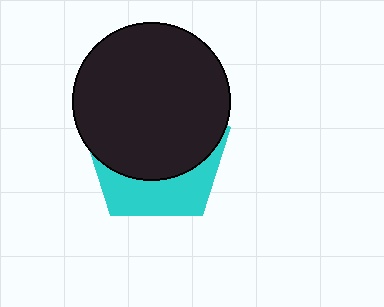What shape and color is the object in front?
The object in front is a black circle.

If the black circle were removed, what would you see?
You would see the complete cyan pentagon.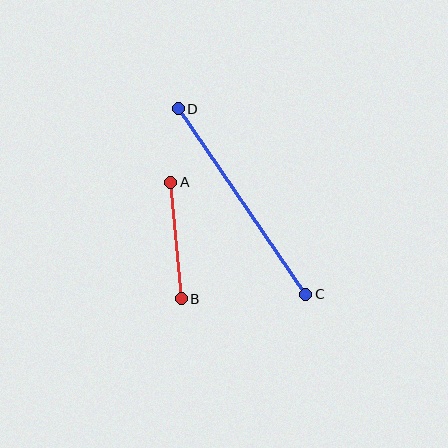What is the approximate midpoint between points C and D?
The midpoint is at approximately (242, 201) pixels.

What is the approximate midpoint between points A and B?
The midpoint is at approximately (176, 240) pixels.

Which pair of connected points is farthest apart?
Points C and D are farthest apart.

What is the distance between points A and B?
The distance is approximately 117 pixels.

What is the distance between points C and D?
The distance is approximately 225 pixels.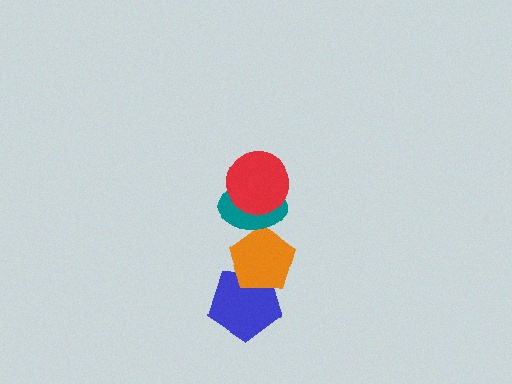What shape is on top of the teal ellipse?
The red circle is on top of the teal ellipse.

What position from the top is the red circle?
The red circle is 1st from the top.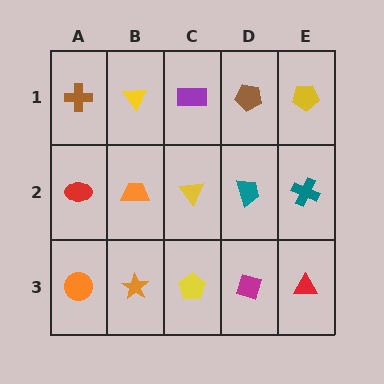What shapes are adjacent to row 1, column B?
An orange trapezoid (row 2, column B), a brown cross (row 1, column A), a purple rectangle (row 1, column C).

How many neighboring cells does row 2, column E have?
3.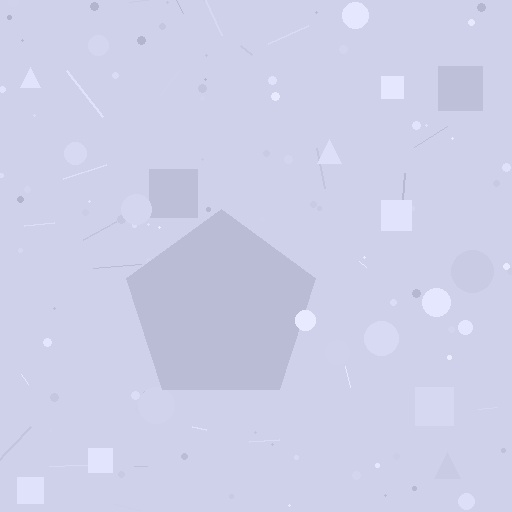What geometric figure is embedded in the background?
A pentagon is embedded in the background.